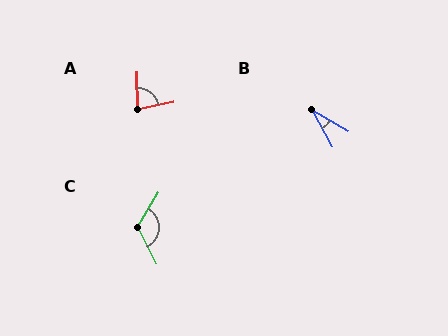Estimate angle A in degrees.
Approximately 79 degrees.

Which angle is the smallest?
B, at approximately 30 degrees.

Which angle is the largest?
C, at approximately 122 degrees.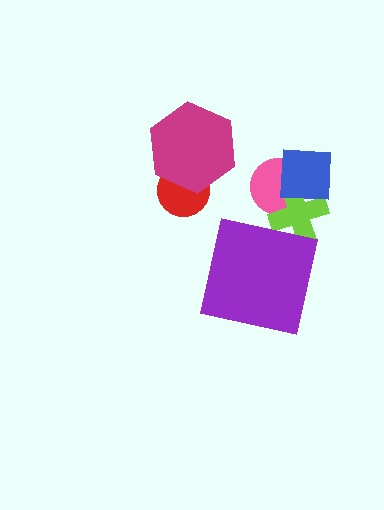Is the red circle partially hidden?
Yes, it is partially covered by another shape.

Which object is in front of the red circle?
The magenta hexagon is in front of the red circle.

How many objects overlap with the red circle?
1 object overlaps with the red circle.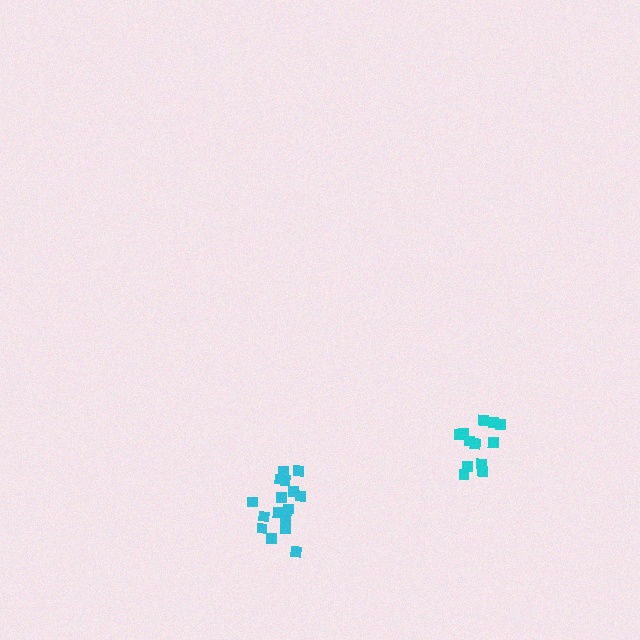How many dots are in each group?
Group 1: 16 dots, Group 2: 12 dots (28 total).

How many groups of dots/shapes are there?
There are 2 groups.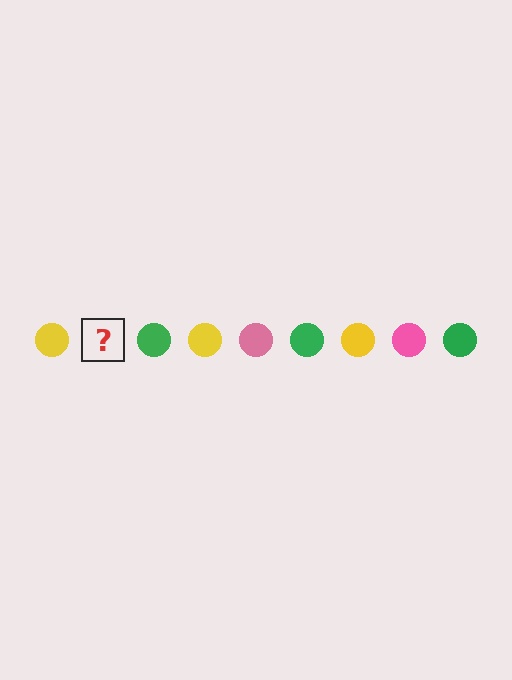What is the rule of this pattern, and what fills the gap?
The rule is that the pattern cycles through yellow, pink, green circles. The gap should be filled with a pink circle.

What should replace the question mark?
The question mark should be replaced with a pink circle.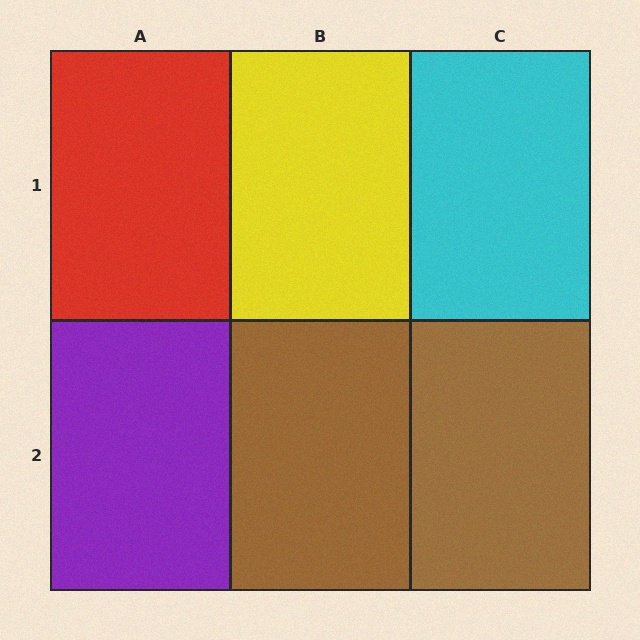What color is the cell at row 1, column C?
Cyan.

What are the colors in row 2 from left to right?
Purple, brown, brown.